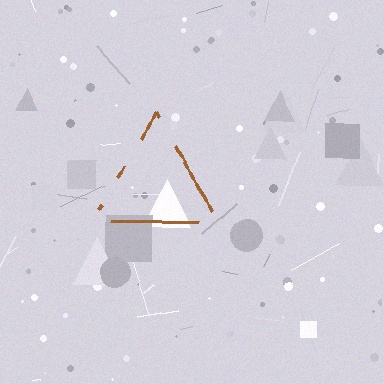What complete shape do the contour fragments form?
The contour fragments form a triangle.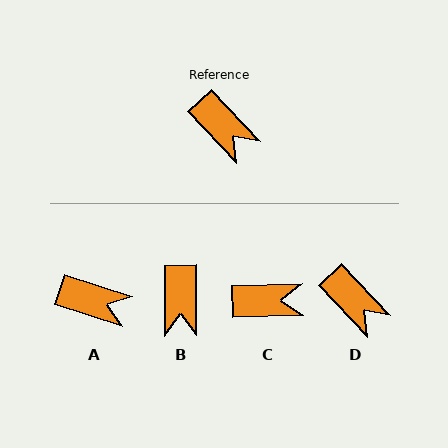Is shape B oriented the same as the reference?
No, it is off by about 43 degrees.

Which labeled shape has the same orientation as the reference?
D.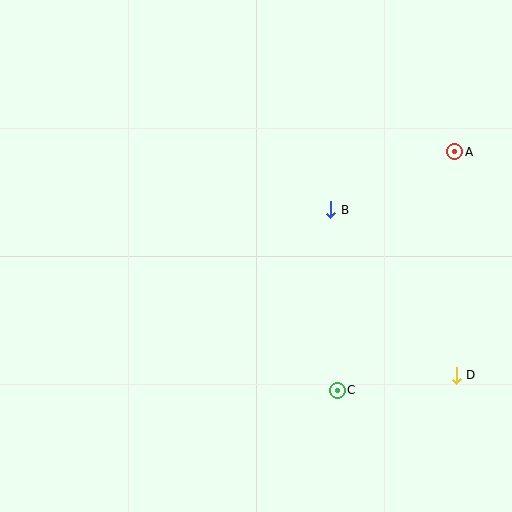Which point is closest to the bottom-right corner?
Point D is closest to the bottom-right corner.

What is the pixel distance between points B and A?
The distance between B and A is 137 pixels.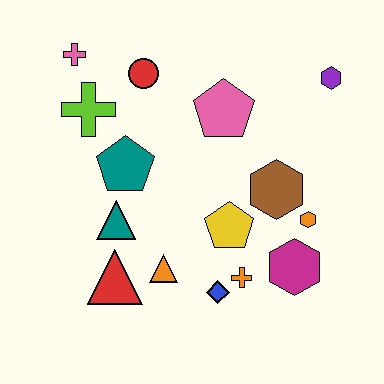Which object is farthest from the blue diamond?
The pink cross is farthest from the blue diamond.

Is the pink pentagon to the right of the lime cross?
Yes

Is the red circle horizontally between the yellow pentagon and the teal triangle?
Yes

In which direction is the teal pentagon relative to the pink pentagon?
The teal pentagon is to the left of the pink pentagon.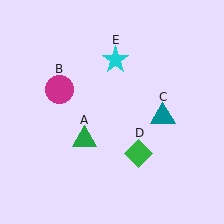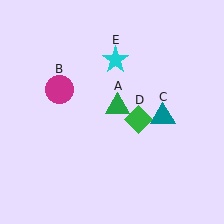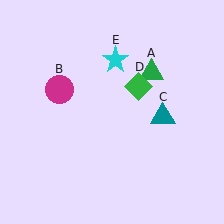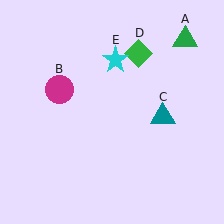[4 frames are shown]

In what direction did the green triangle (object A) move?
The green triangle (object A) moved up and to the right.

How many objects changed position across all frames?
2 objects changed position: green triangle (object A), green diamond (object D).